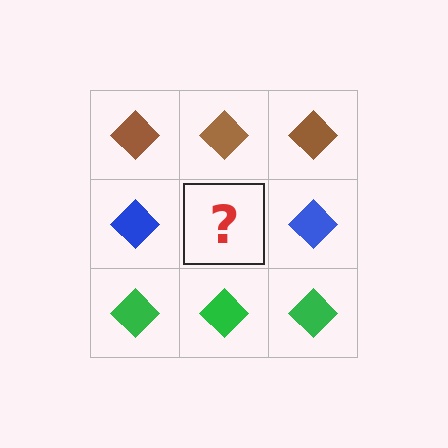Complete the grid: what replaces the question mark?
The question mark should be replaced with a blue diamond.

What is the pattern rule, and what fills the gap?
The rule is that each row has a consistent color. The gap should be filled with a blue diamond.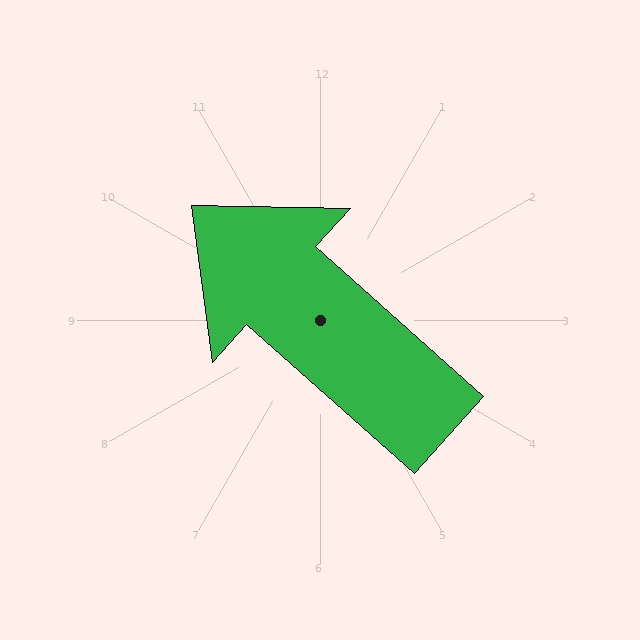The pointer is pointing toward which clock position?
Roughly 10 o'clock.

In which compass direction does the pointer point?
Northwest.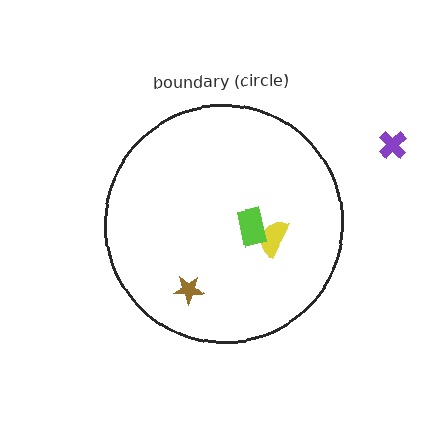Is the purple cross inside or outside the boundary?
Outside.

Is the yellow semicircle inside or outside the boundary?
Inside.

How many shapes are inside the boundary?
3 inside, 1 outside.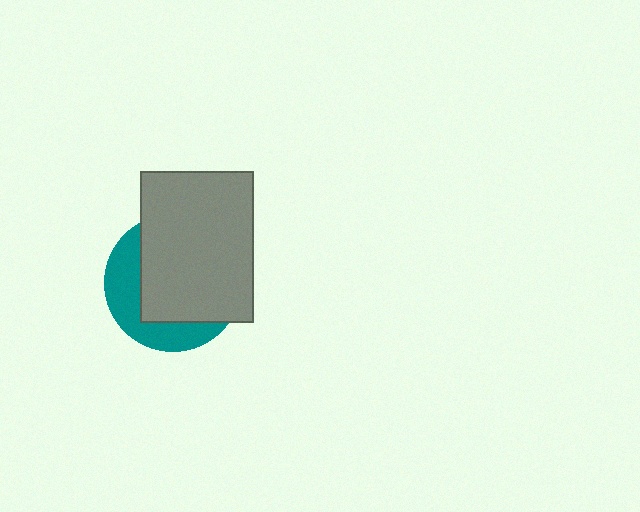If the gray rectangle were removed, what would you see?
You would see the complete teal circle.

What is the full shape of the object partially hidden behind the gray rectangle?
The partially hidden object is a teal circle.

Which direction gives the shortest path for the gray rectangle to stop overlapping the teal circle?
Moving toward the upper-right gives the shortest separation.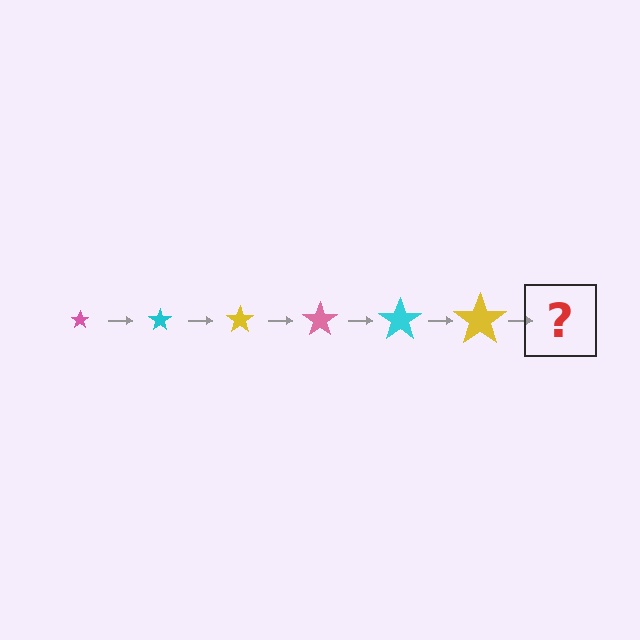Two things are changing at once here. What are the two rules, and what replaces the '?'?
The two rules are that the star grows larger each step and the color cycles through pink, cyan, and yellow. The '?' should be a pink star, larger than the previous one.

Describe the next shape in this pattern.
It should be a pink star, larger than the previous one.